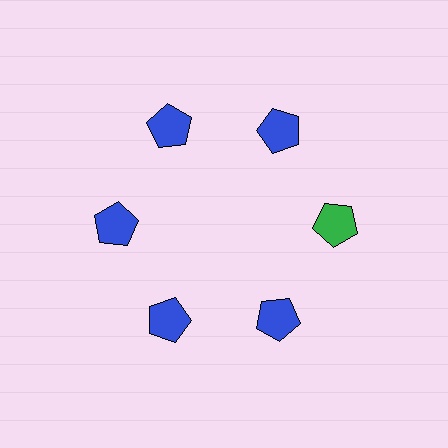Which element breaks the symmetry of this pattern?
The green pentagon at roughly the 3 o'clock position breaks the symmetry. All other shapes are blue pentagons.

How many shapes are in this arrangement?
There are 6 shapes arranged in a ring pattern.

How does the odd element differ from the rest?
It has a different color: green instead of blue.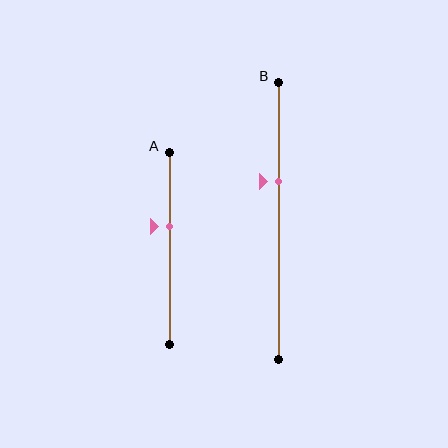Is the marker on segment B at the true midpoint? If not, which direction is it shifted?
No, the marker on segment B is shifted upward by about 14% of the segment length.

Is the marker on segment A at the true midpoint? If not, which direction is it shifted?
No, the marker on segment A is shifted upward by about 11% of the segment length.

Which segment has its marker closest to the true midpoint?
Segment A has its marker closest to the true midpoint.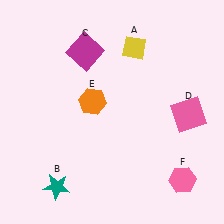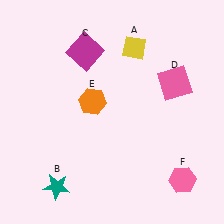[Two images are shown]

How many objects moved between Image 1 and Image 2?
1 object moved between the two images.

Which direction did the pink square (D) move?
The pink square (D) moved up.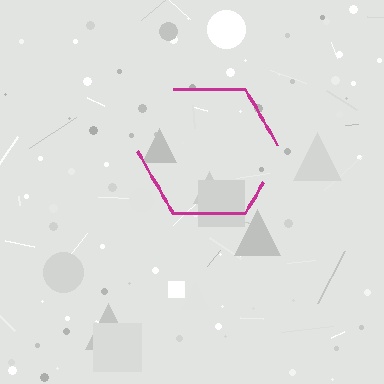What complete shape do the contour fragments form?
The contour fragments form a hexagon.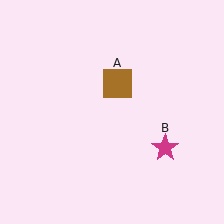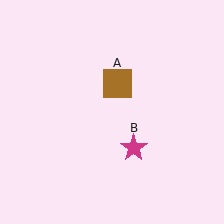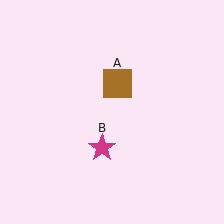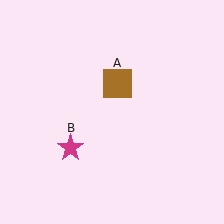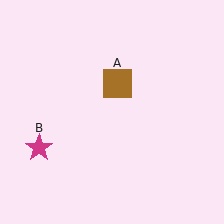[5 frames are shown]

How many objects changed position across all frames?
1 object changed position: magenta star (object B).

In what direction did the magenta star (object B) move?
The magenta star (object B) moved left.